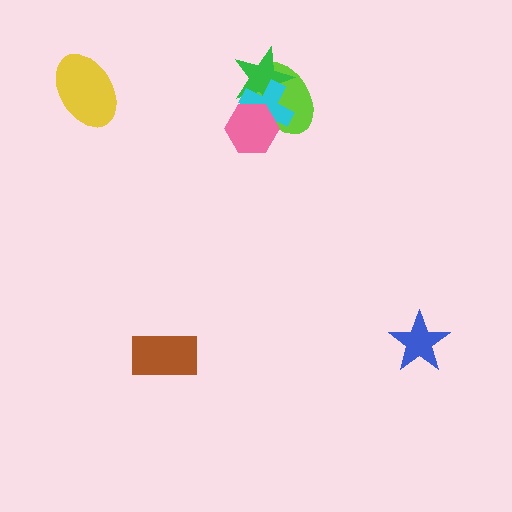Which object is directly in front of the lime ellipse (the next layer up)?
The green star is directly in front of the lime ellipse.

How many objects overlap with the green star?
3 objects overlap with the green star.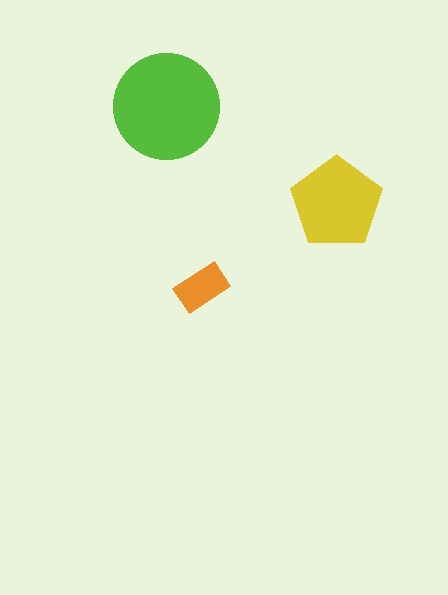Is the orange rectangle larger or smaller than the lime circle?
Smaller.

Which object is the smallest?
The orange rectangle.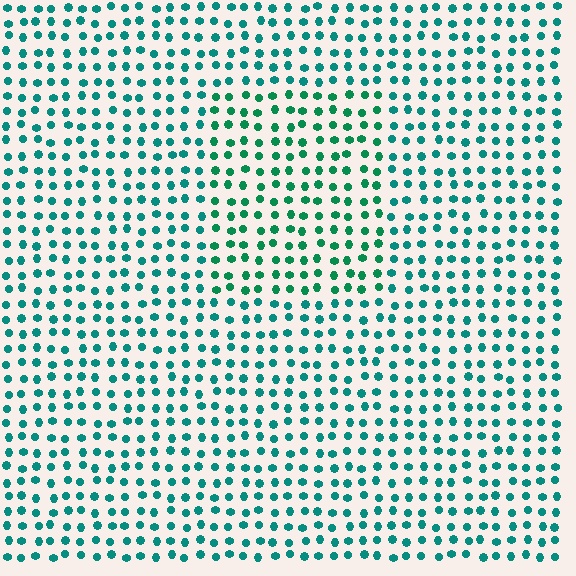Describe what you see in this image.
The image is filled with small teal elements in a uniform arrangement. A rectangle-shaped region is visible where the elements are tinted to a slightly different hue, forming a subtle color boundary.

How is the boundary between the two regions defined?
The boundary is defined purely by a slight shift in hue (about 22 degrees). Spacing, size, and orientation are identical on both sides.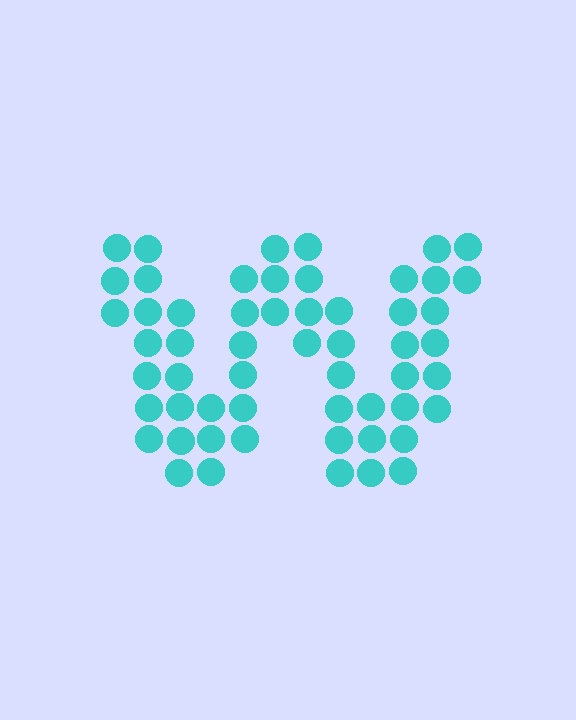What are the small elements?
The small elements are circles.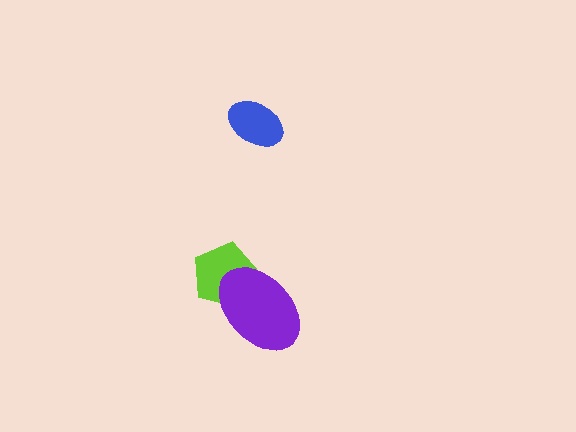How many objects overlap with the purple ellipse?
1 object overlaps with the purple ellipse.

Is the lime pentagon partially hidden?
Yes, it is partially covered by another shape.